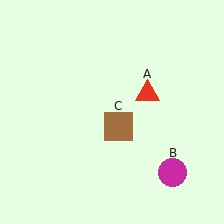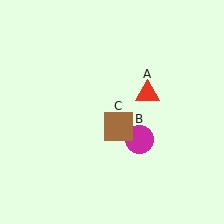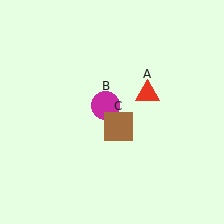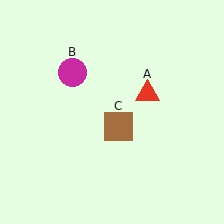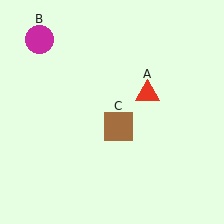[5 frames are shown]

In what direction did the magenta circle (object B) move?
The magenta circle (object B) moved up and to the left.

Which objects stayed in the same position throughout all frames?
Red triangle (object A) and brown square (object C) remained stationary.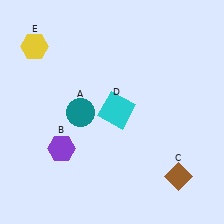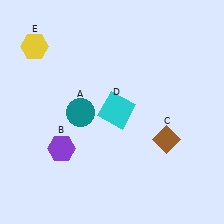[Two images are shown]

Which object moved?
The brown diamond (C) moved up.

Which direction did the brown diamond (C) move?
The brown diamond (C) moved up.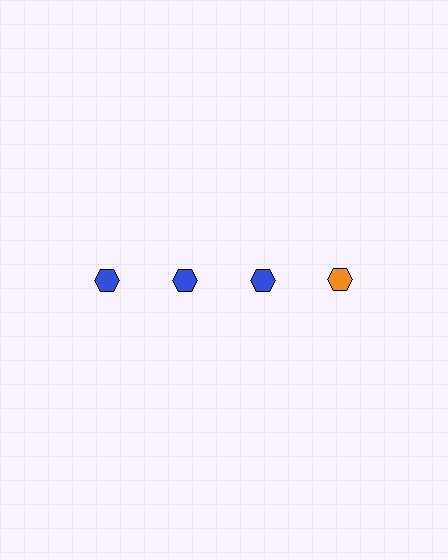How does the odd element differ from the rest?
It has a different color: orange instead of blue.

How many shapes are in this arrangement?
There are 4 shapes arranged in a grid pattern.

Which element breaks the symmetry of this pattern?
The orange hexagon in the top row, second from right column breaks the symmetry. All other shapes are blue hexagons.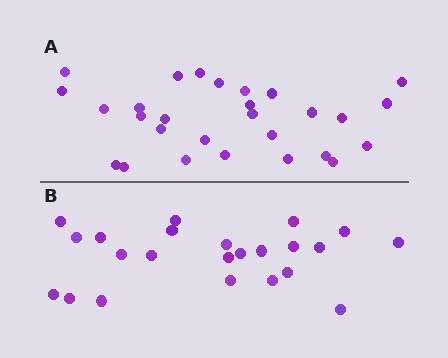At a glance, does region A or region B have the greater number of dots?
Region A (the top region) has more dots.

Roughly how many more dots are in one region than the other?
Region A has about 5 more dots than region B.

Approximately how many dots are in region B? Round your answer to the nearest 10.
About 20 dots. (The exact count is 23, which rounds to 20.)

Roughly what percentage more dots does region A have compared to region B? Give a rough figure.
About 20% more.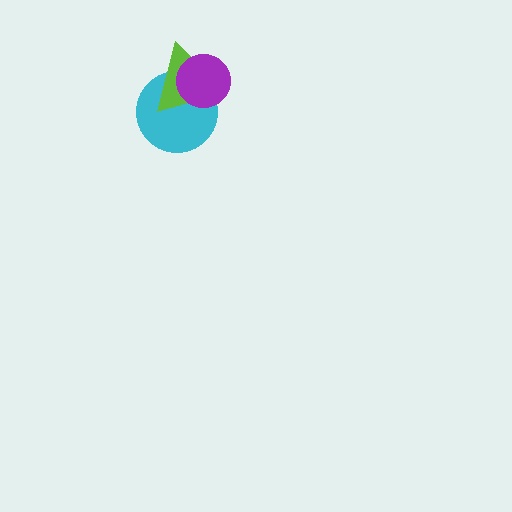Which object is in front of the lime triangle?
The purple circle is in front of the lime triangle.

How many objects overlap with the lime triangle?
2 objects overlap with the lime triangle.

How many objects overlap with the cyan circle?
2 objects overlap with the cyan circle.